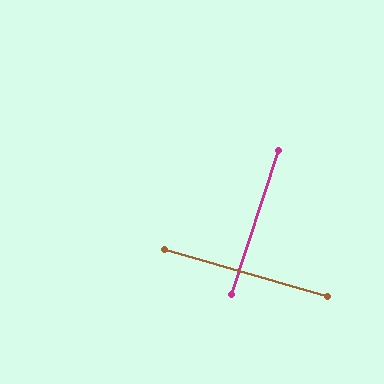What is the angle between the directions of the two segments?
Approximately 88 degrees.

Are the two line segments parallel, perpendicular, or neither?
Perpendicular — they meet at approximately 88°.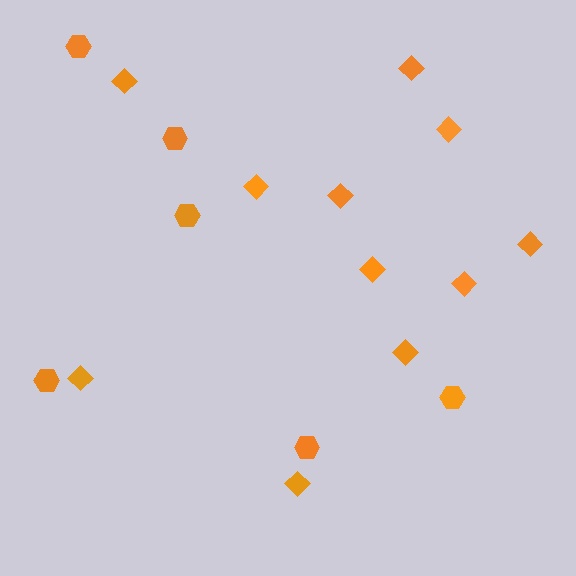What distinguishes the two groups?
There are 2 groups: one group of diamonds (11) and one group of hexagons (6).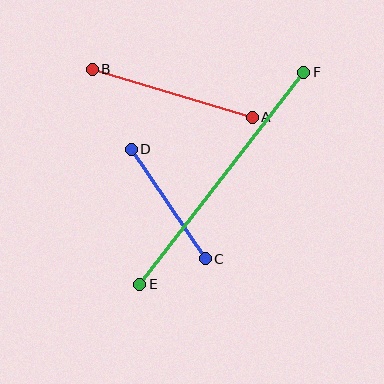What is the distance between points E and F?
The distance is approximately 268 pixels.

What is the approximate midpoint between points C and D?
The midpoint is at approximately (168, 204) pixels.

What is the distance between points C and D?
The distance is approximately 132 pixels.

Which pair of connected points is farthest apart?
Points E and F are farthest apart.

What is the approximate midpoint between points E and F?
The midpoint is at approximately (222, 178) pixels.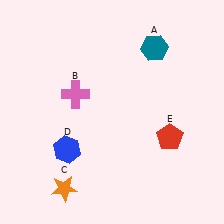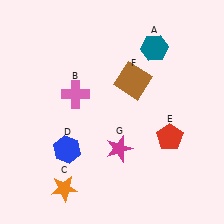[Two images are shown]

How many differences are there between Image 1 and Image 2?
There are 2 differences between the two images.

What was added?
A brown square (F), a magenta star (G) were added in Image 2.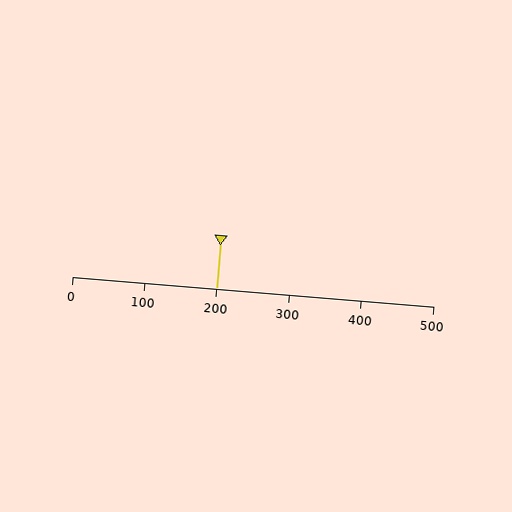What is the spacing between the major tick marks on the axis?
The major ticks are spaced 100 apart.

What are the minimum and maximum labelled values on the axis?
The axis runs from 0 to 500.